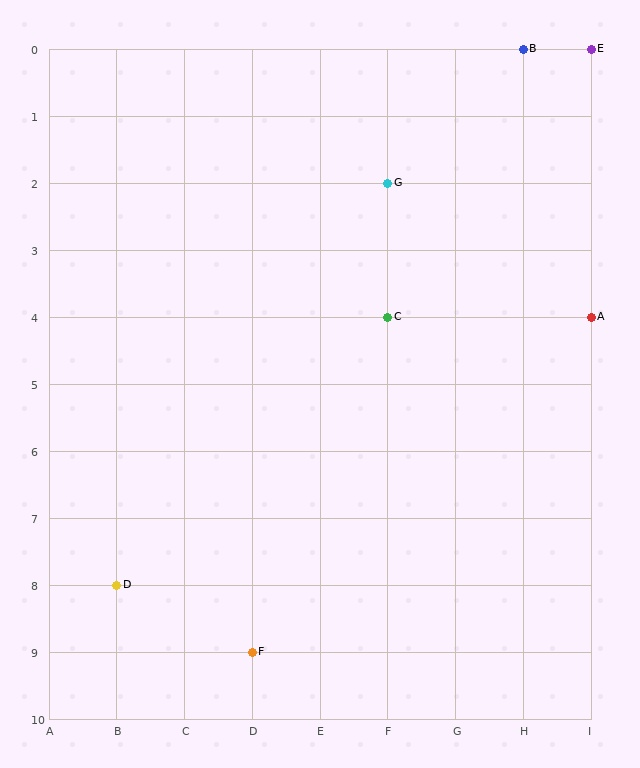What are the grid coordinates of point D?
Point D is at grid coordinates (B, 8).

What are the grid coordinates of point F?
Point F is at grid coordinates (D, 9).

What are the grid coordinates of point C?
Point C is at grid coordinates (F, 4).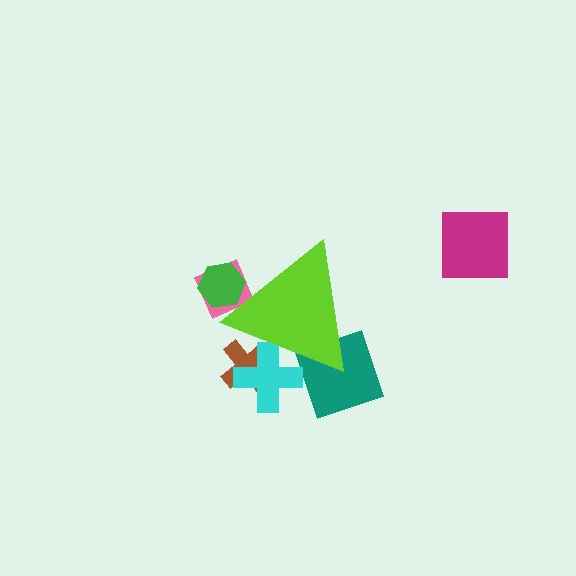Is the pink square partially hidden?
Yes, the pink square is partially hidden behind the lime triangle.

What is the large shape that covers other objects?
A lime triangle.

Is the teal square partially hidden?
Yes, the teal square is partially hidden behind the lime triangle.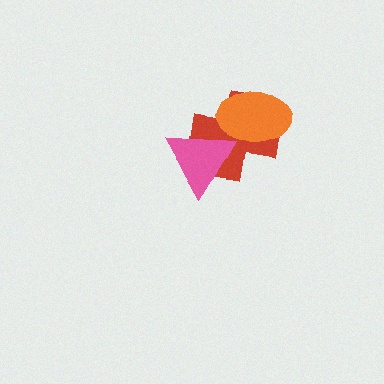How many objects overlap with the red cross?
2 objects overlap with the red cross.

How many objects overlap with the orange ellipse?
2 objects overlap with the orange ellipse.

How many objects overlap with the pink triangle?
2 objects overlap with the pink triangle.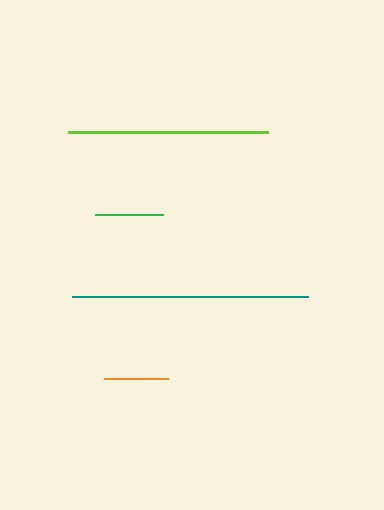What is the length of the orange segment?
The orange segment is approximately 64 pixels long.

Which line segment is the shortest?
The orange line is the shortest at approximately 64 pixels.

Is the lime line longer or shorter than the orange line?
The lime line is longer than the orange line.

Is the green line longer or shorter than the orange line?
The green line is longer than the orange line.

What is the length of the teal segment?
The teal segment is approximately 236 pixels long.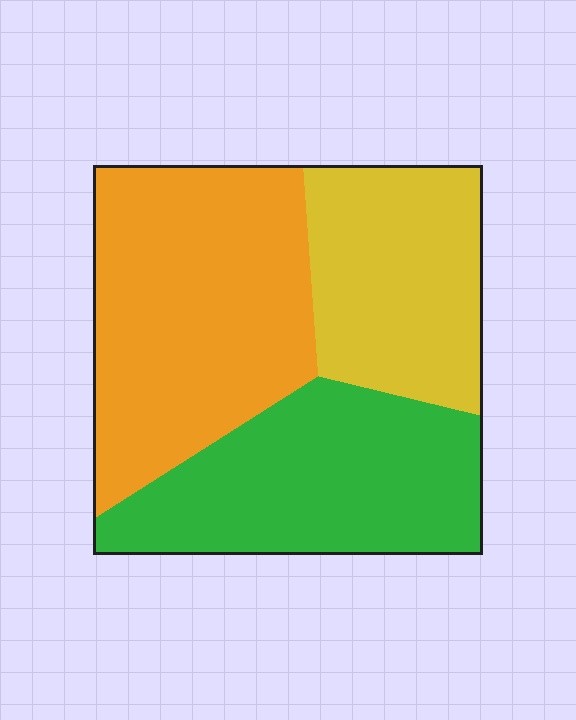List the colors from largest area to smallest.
From largest to smallest: orange, green, yellow.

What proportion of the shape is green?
Green takes up between a sixth and a third of the shape.